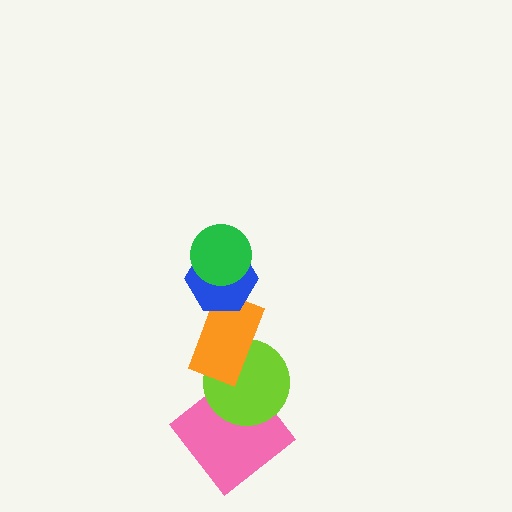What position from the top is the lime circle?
The lime circle is 4th from the top.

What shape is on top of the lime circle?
The orange rectangle is on top of the lime circle.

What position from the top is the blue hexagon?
The blue hexagon is 2nd from the top.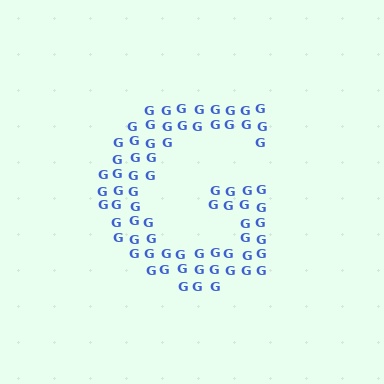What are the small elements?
The small elements are letter G's.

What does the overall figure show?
The overall figure shows the letter G.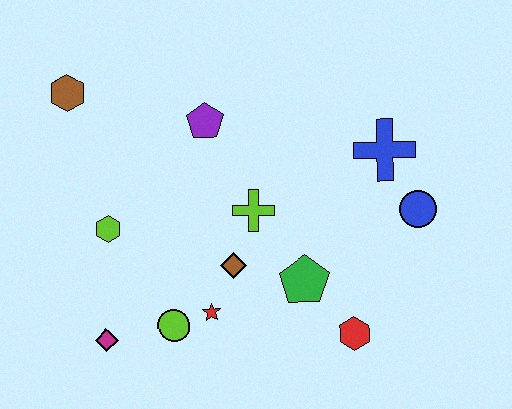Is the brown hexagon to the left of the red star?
Yes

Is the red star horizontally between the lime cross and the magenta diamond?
Yes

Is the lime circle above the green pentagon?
No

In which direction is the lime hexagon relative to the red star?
The lime hexagon is to the left of the red star.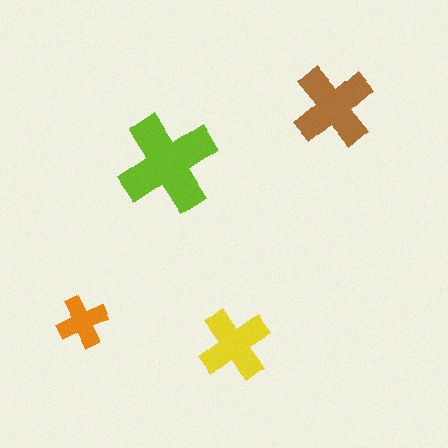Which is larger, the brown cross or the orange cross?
The brown one.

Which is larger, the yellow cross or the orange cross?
The yellow one.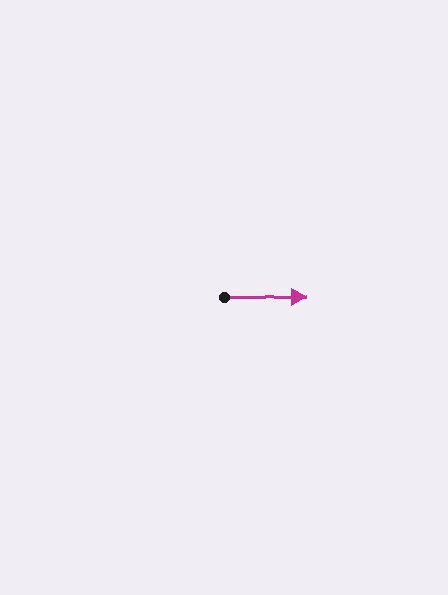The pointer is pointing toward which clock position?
Roughly 3 o'clock.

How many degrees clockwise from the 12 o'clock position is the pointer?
Approximately 89 degrees.